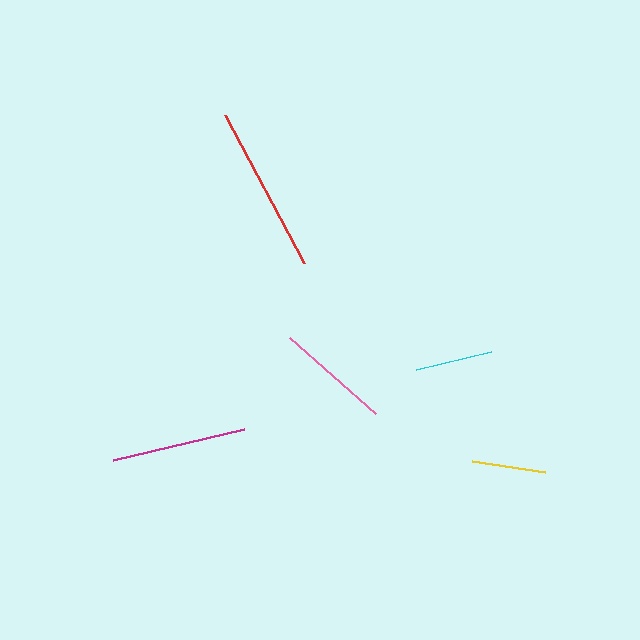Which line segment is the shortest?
The yellow line is the shortest at approximately 75 pixels.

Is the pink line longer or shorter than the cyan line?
The pink line is longer than the cyan line.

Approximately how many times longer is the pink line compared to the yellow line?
The pink line is approximately 1.5 times the length of the yellow line.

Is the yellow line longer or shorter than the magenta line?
The magenta line is longer than the yellow line.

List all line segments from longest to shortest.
From longest to shortest: red, magenta, pink, cyan, yellow.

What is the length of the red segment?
The red segment is approximately 168 pixels long.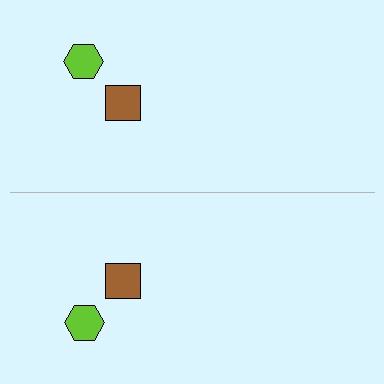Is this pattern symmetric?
Yes, this pattern has bilateral (reflection) symmetry.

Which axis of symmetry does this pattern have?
The pattern has a horizontal axis of symmetry running through the center of the image.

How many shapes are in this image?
There are 4 shapes in this image.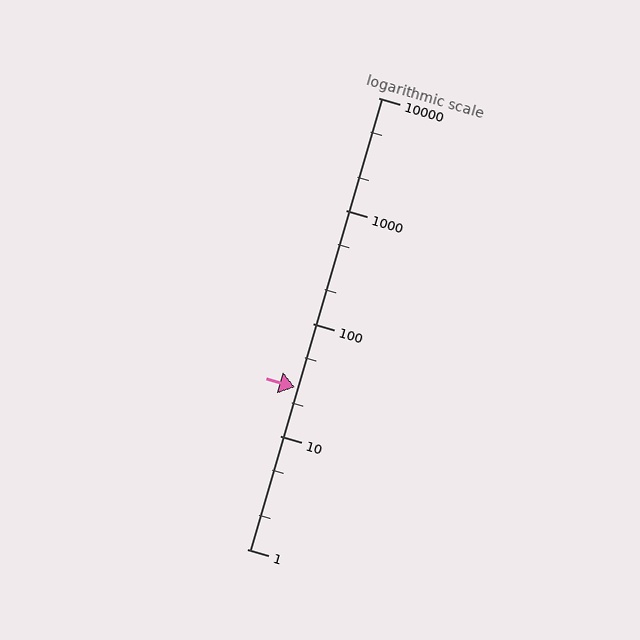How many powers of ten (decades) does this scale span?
The scale spans 4 decades, from 1 to 10000.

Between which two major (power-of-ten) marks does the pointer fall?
The pointer is between 10 and 100.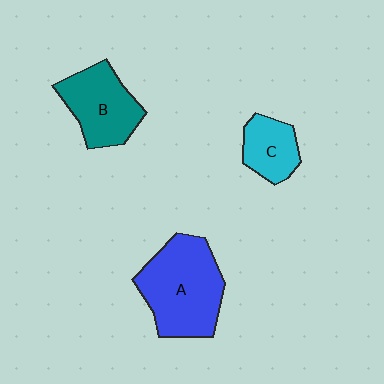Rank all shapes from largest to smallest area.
From largest to smallest: A (blue), B (teal), C (cyan).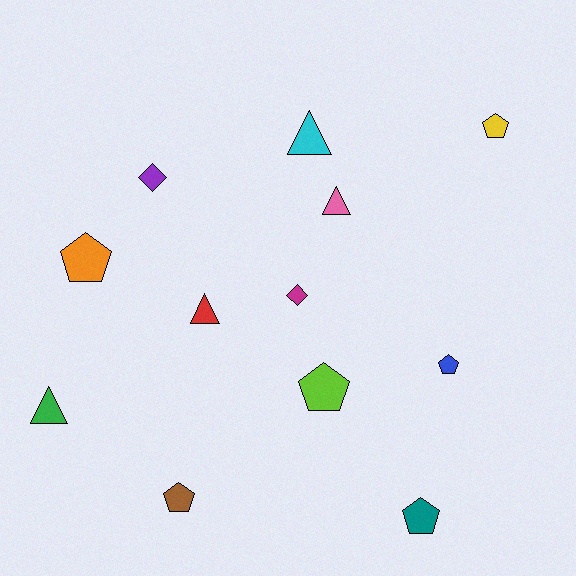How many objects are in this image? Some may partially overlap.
There are 12 objects.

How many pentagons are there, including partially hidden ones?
There are 6 pentagons.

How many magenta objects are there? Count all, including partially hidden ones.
There is 1 magenta object.